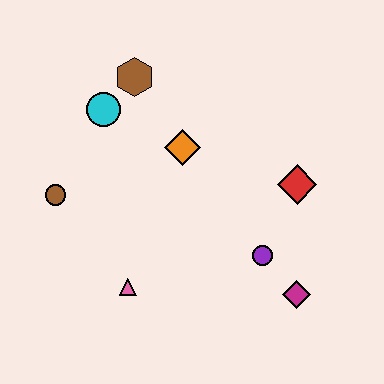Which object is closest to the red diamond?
The purple circle is closest to the red diamond.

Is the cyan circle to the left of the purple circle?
Yes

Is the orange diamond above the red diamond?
Yes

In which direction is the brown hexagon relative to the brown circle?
The brown hexagon is above the brown circle.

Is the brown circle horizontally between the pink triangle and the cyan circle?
No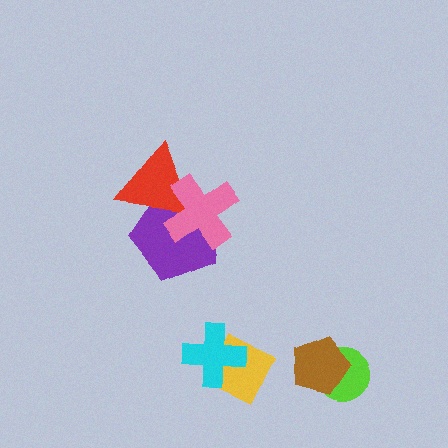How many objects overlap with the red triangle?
2 objects overlap with the red triangle.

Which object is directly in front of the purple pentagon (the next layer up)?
The red triangle is directly in front of the purple pentagon.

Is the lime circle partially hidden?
Yes, it is partially covered by another shape.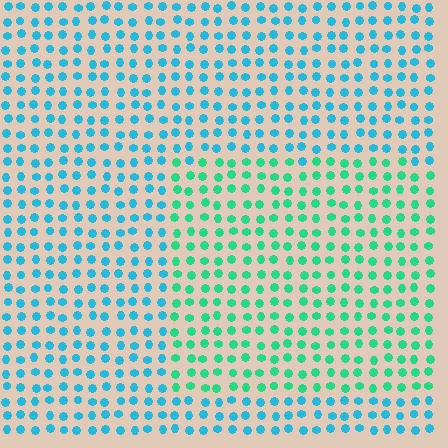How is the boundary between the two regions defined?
The boundary is defined purely by a slight shift in hue (about 39 degrees). Spacing, size, and orientation are identical on both sides.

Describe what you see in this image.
The image is filled with small cyan elements in a uniform arrangement. A rectangle-shaped region is visible where the elements are tinted to a slightly different hue, forming a subtle color boundary.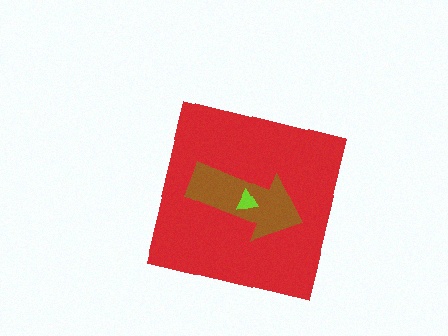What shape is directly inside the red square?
The brown arrow.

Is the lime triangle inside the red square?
Yes.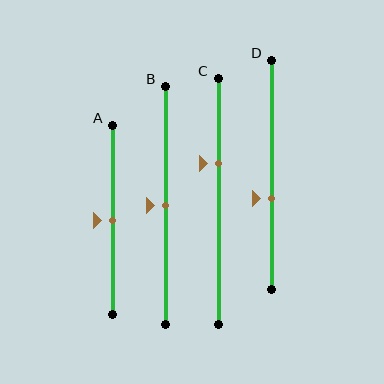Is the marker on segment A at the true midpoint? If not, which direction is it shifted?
Yes, the marker on segment A is at the true midpoint.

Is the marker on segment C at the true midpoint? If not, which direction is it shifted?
No, the marker on segment C is shifted upward by about 15% of the segment length.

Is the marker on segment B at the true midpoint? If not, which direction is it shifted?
Yes, the marker on segment B is at the true midpoint.